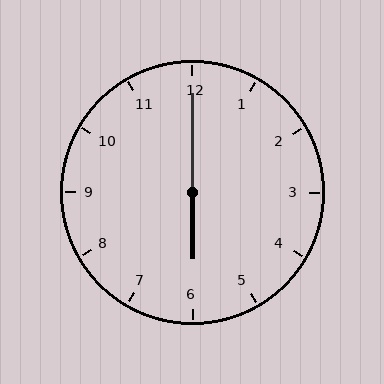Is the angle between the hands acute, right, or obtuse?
It is obtuse.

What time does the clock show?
6:00.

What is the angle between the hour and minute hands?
Approximately 180 degrees.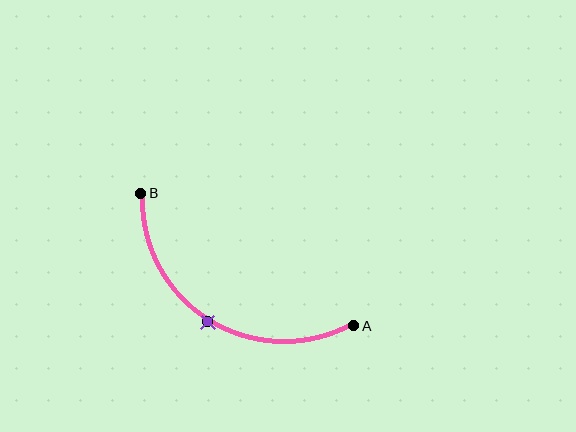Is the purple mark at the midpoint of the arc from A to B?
Yes. The purple mark lies on the arc at equal arc-length from both A and B — it is the arc midpoint.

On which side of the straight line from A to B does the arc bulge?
The arc bulges below the straight line connecting A and B.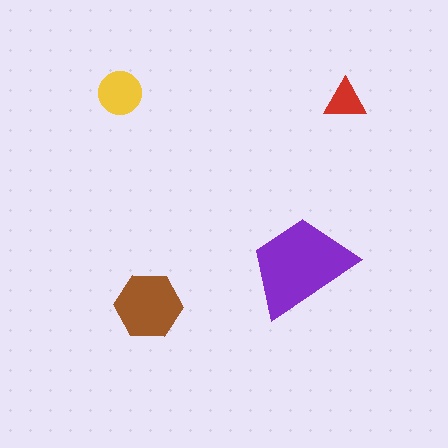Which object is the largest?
The purple trapezoid.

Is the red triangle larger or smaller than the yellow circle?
Smaller.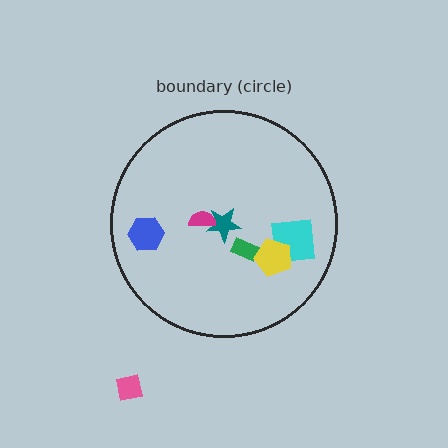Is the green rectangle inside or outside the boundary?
Inside.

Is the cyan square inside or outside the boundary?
Inside.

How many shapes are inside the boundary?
6 inside, 1 outside.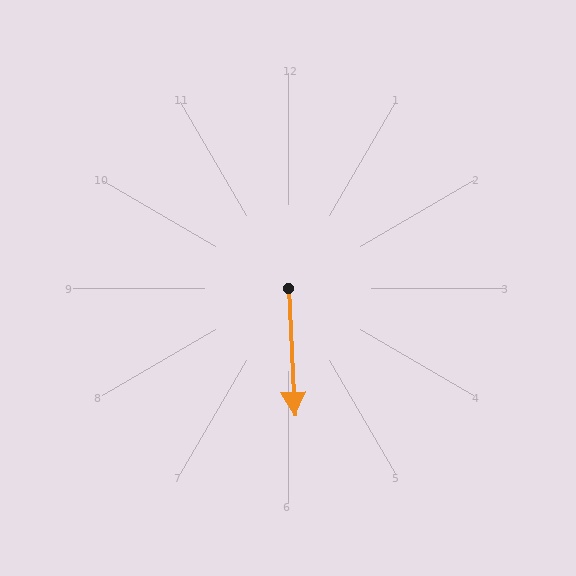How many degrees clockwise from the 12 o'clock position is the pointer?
Approximately 177 degrees.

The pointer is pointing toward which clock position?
Roughly 6 o'clock.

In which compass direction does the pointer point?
South.